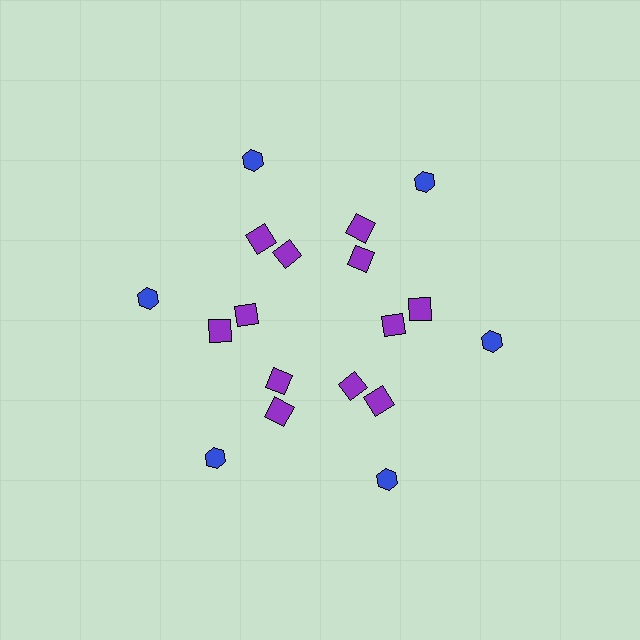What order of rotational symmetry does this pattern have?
This pattern has 6-fold rotational symmetry.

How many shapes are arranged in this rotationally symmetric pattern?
There are 18 shapes, arranged in 6 groups of 3.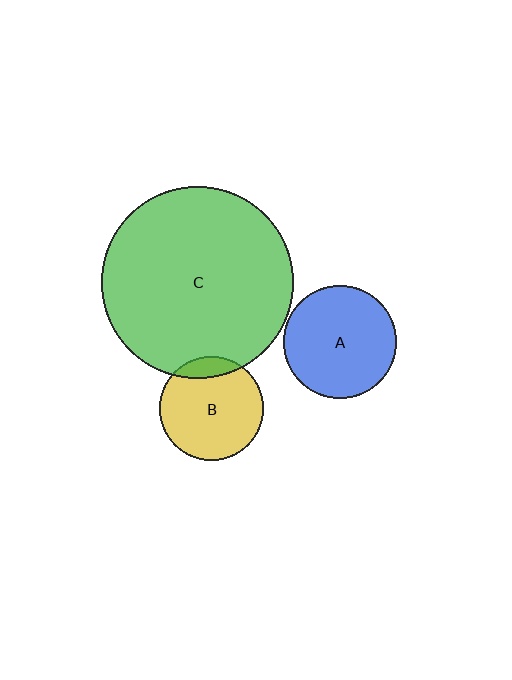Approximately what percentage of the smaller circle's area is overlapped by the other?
Approximately 10%.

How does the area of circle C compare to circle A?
Approximately 2.9 times.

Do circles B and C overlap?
Yes.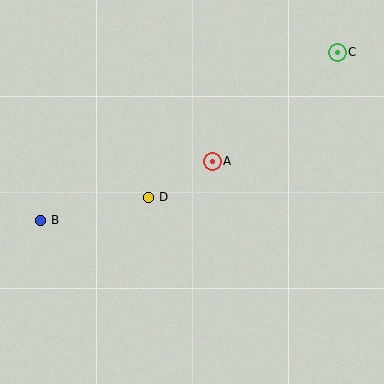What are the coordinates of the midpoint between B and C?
The midpoint between B and C is at (189, 136).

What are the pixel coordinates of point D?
Point D is at (148, 197).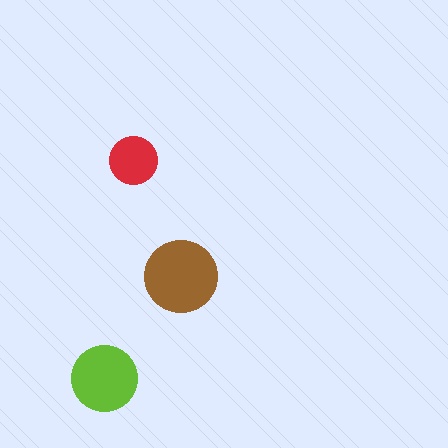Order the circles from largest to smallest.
the brown one, the lime one, the red one.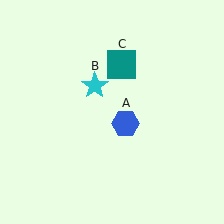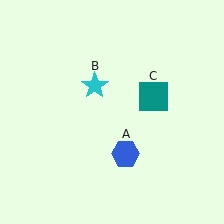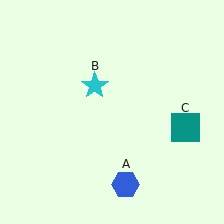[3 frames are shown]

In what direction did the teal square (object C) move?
The teal square (object C) moved down and to the right.